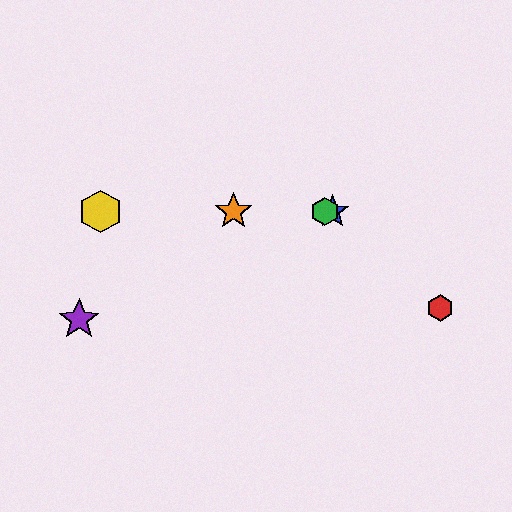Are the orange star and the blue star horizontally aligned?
Yes, both are at y≈212.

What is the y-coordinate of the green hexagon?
The green hexagon is at y≈212.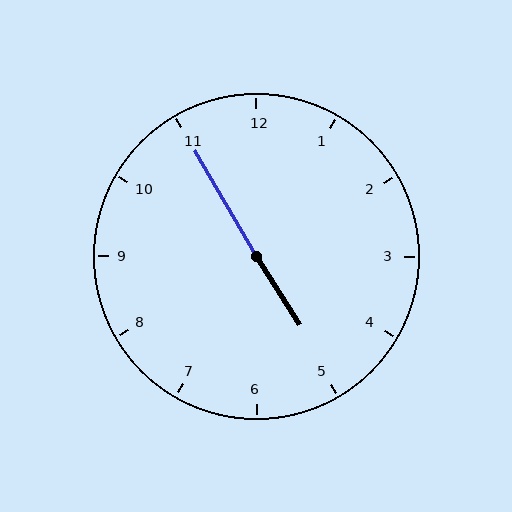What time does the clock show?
4:55.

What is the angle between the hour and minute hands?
Approximately 178 degrees.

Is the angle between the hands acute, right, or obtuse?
It is obtuse.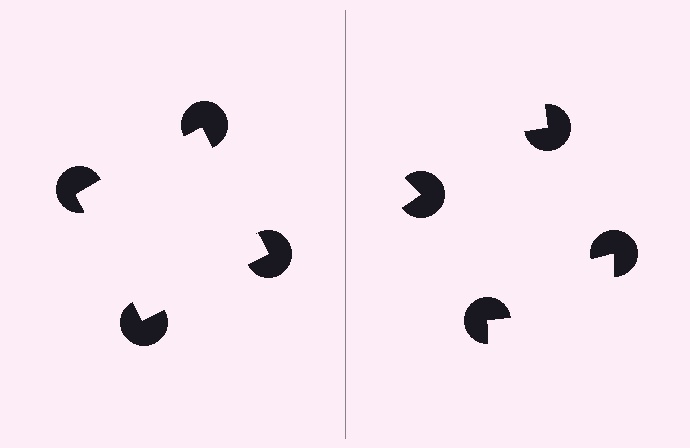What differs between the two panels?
The pac-man discs are positioned identically on both sides; only the wedge orientations differ. On the left they align to a square; on the right they are misaligned.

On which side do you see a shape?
An illusory square appears on the left side. On the right side the wedge cuts are rotated, so no coherent shape forms.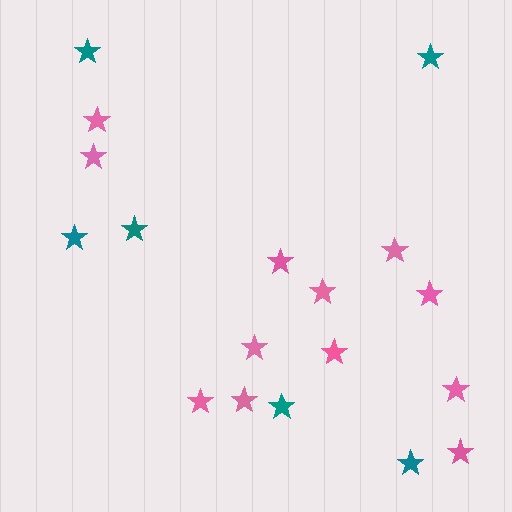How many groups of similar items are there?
There are 2 groups: one group of teal stars (6) and one group of pink stars (12).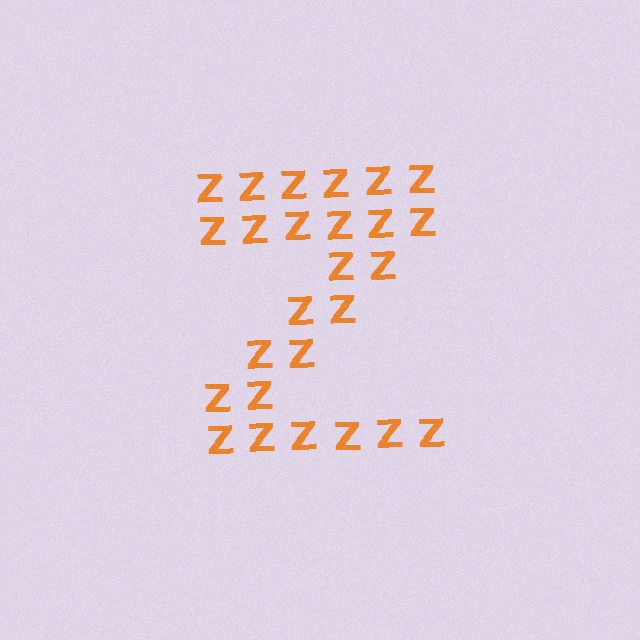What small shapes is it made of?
It is made of small letter Z's.